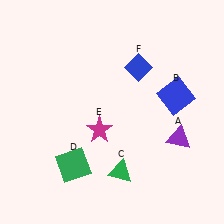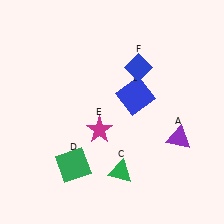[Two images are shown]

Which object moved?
The blue square (B) moved left.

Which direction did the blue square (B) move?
The blue square (B) moved left.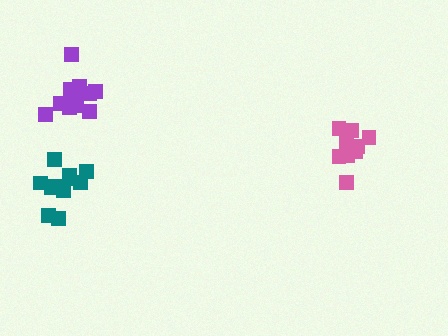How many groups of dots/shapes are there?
There are 3 groups.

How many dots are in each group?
Group 1: 12 dots, Group 2: 9 dots, Group 3: 11 dots (32 total).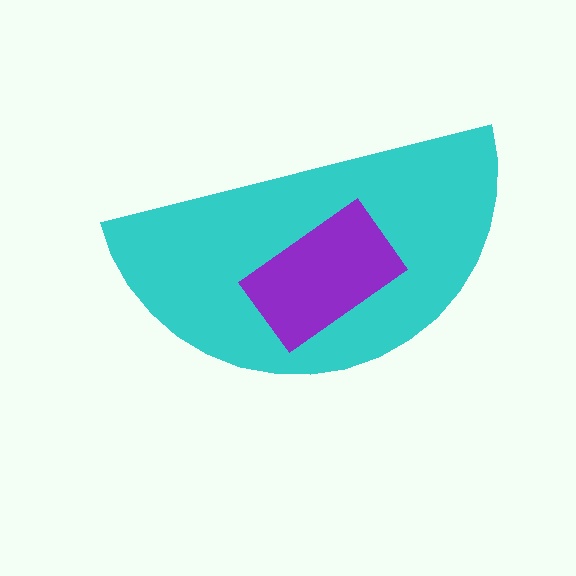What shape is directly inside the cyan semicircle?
The purple rectangle.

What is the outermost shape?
The cyan semicircle.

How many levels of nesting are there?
2.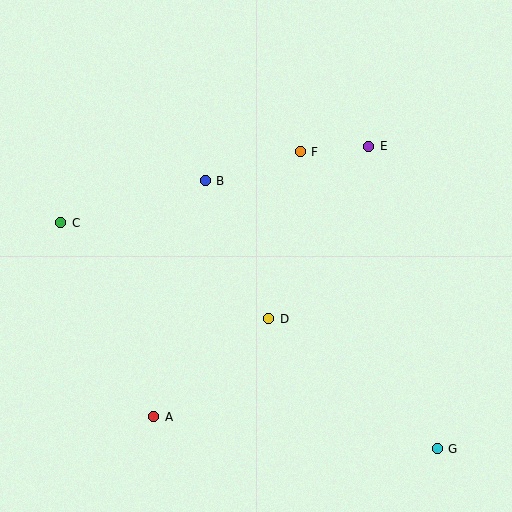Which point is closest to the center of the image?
Point D at (269, 319) is closest to the center.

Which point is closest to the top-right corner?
Point E is closest to the top-right corner.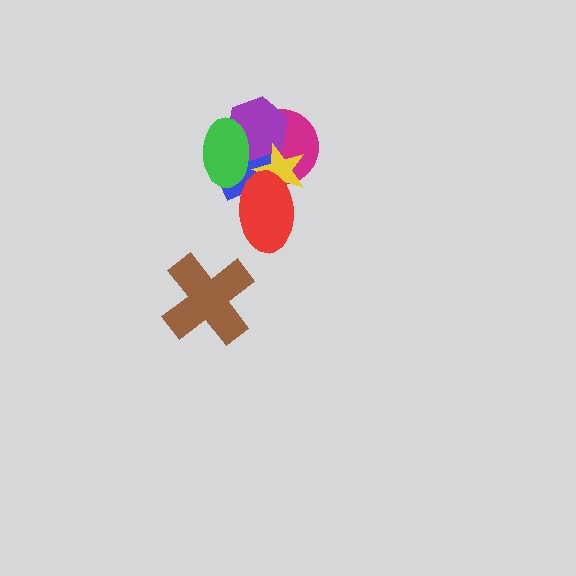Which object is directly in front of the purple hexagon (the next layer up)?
The yellow star is directly in front of the purple hexagon.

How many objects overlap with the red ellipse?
3 objects overlap with the red ellipse.